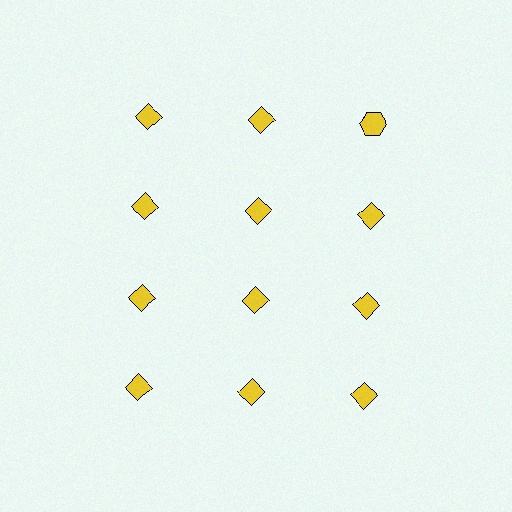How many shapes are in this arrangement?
There are 12 shapes arranged in a grid pattern.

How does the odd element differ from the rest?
It has a different shape: hexagon instead of diamond.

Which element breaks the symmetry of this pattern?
The yellow hexagon in the top row, center column breaks the symmetry. All other shapes are yellow diamonds.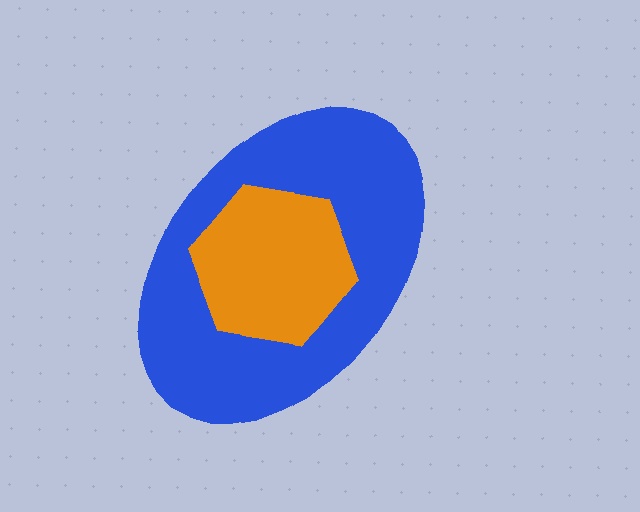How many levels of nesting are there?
2.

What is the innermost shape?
The orange hexagon.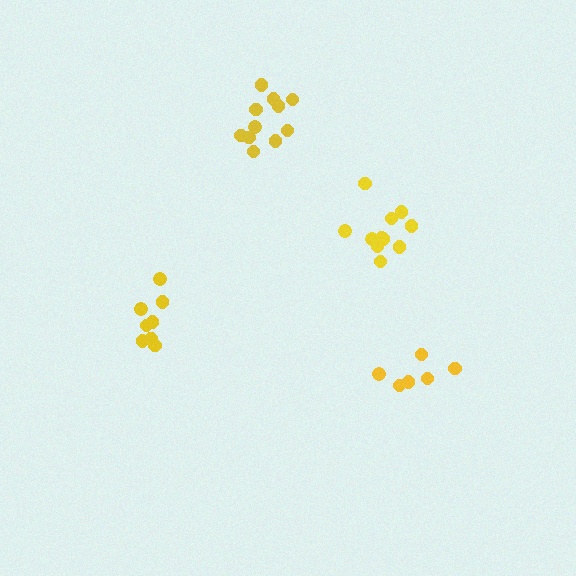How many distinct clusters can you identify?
There are 4 distinct clusters.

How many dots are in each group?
Group 1: 11 dots, Group 2: 8 dots, Group 3: 6 dots, Group 4: 11 dots (36 total).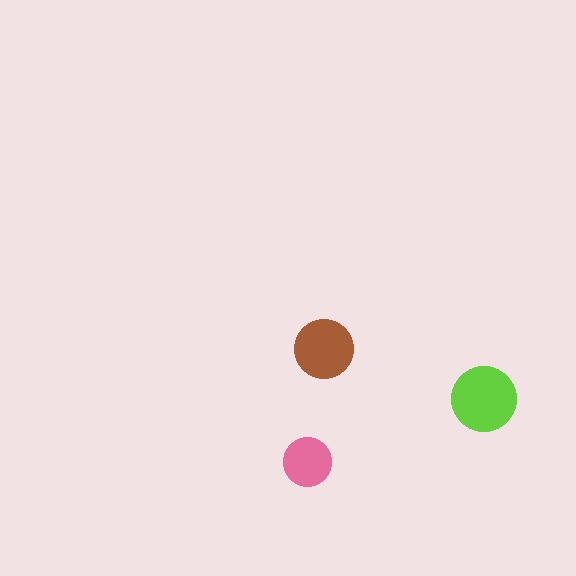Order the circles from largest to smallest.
the lime one, the brown one, the pink one.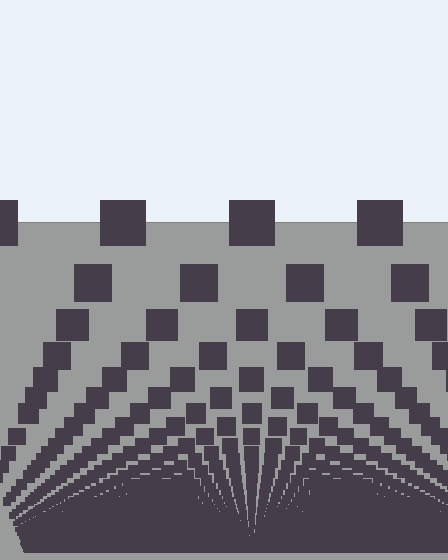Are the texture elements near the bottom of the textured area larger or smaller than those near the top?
Smaller. The gradient is inverted — elements near the bottom are smaller and denser.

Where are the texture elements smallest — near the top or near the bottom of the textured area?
Near the bottom.